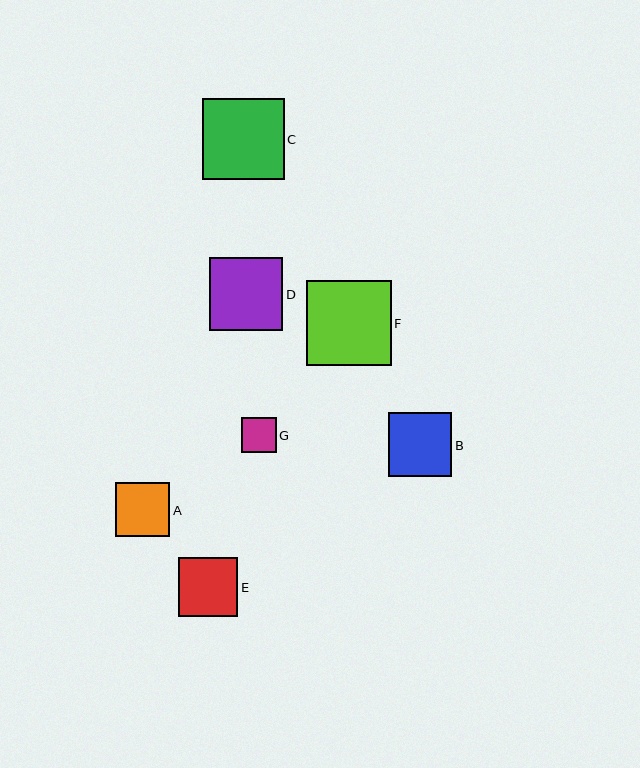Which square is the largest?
Square F is the largest with a size of approximately 85 pixels.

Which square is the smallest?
Square G is the smallest with a size of approximately 35 pixels.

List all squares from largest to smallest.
From largest to smallest: F, C, D, B, E, A, G.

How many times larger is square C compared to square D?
Square C is approximately 1.1 times the size of square D.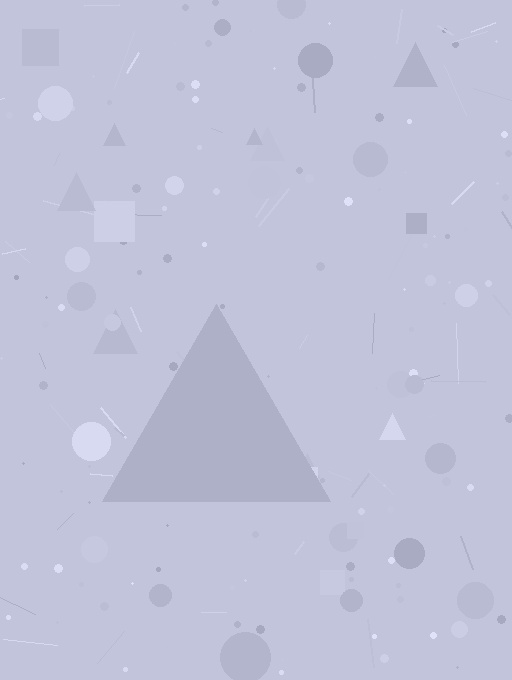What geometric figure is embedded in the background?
A triangle is embedded in the background.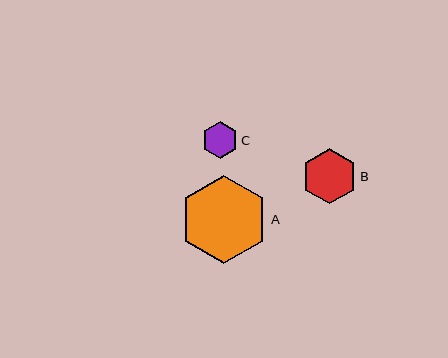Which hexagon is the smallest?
Hexagon C is the smallest with a size of approximately 37 pixels.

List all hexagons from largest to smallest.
From largest to smallest: A, B, C.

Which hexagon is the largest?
Hexagon A is the largest with a size of approximately 88 pixels.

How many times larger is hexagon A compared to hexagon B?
Hexagon A is approximately 1.6 times the size of hexagon B.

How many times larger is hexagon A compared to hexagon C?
Hexagon A is approximately 2.4 times the size of hexagon C.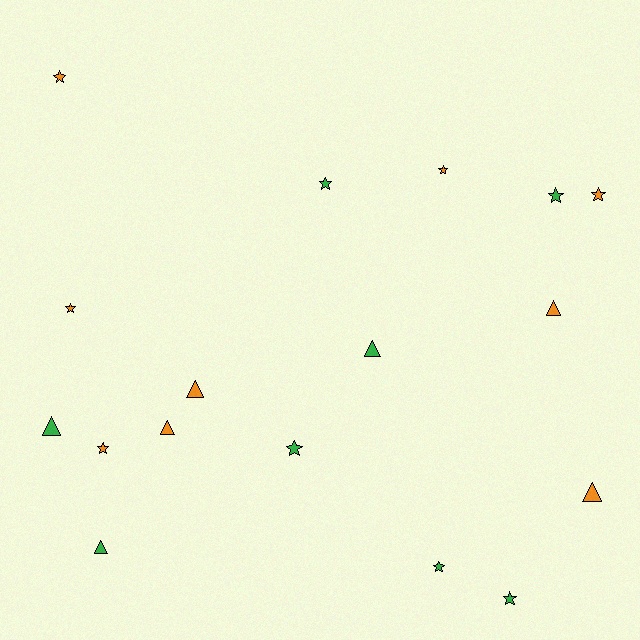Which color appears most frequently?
Orange, with 9 objects.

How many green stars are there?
There are 5 green stars.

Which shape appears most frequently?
Star, with 10 objects.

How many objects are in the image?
There are 17 objects.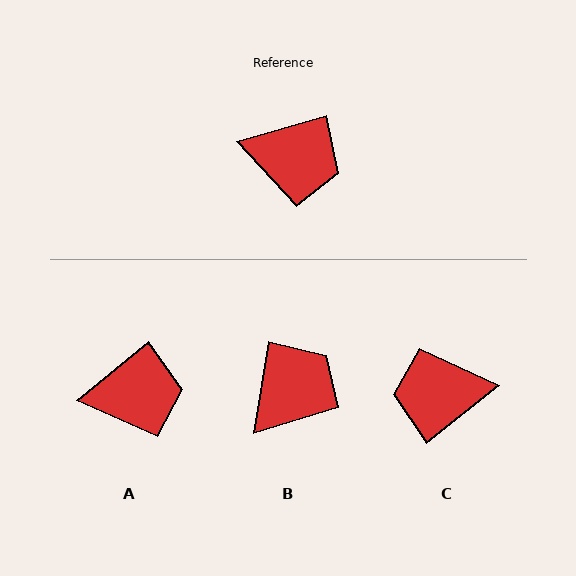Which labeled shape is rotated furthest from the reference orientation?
C, about 158 degrees away.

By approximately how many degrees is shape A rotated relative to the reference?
Approximately 24 degrees counter-clockwise.